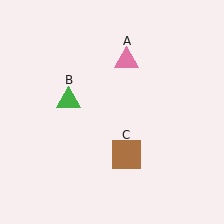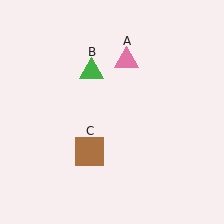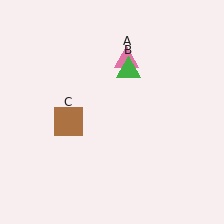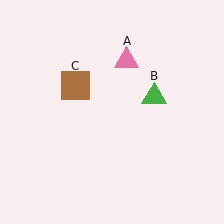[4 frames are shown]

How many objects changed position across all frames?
2 objects changed position: green triangle (object B), brown square (object C).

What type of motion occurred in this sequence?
The green triangle (object B), brown square (object C) rotated clockwise around the center of the scene.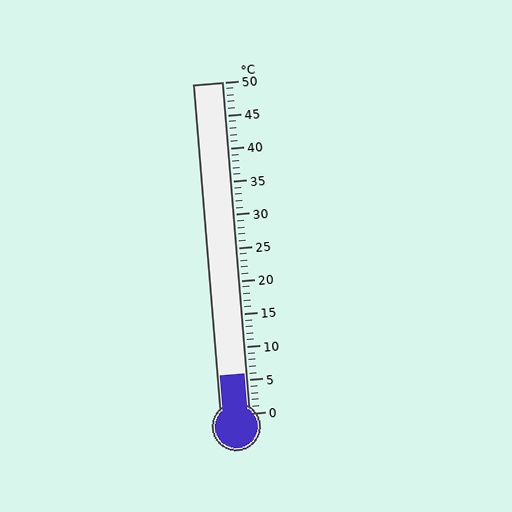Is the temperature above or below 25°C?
The temperature is below 25°C.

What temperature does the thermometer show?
The thermometer shows approximately 6°C.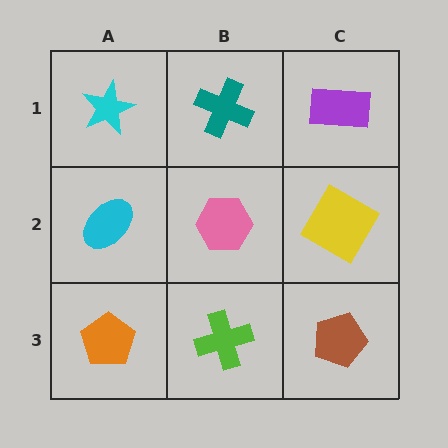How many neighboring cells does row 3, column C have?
2.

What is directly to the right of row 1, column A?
A teal cross.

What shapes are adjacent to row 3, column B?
A pink hexagon (row 2, column B), an orange pentagon (row 3, column A), a brown pentagon (row 3, column C).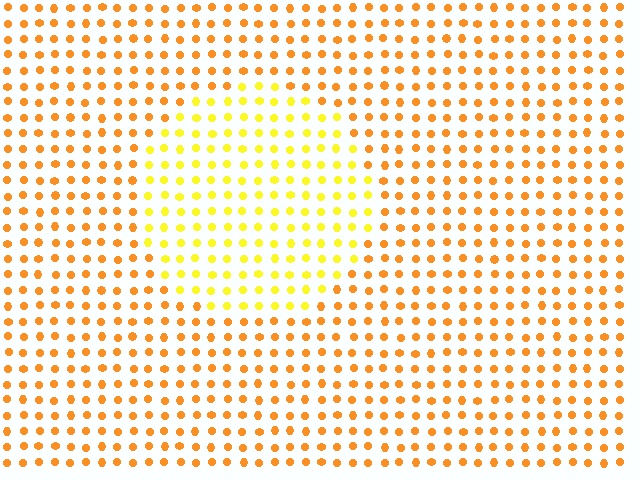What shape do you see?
I see a circle.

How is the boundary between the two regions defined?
The boundary is defined purely by a slight shift in hue (about 29 degrees). Spacing, size, and orientation are identical on both sides.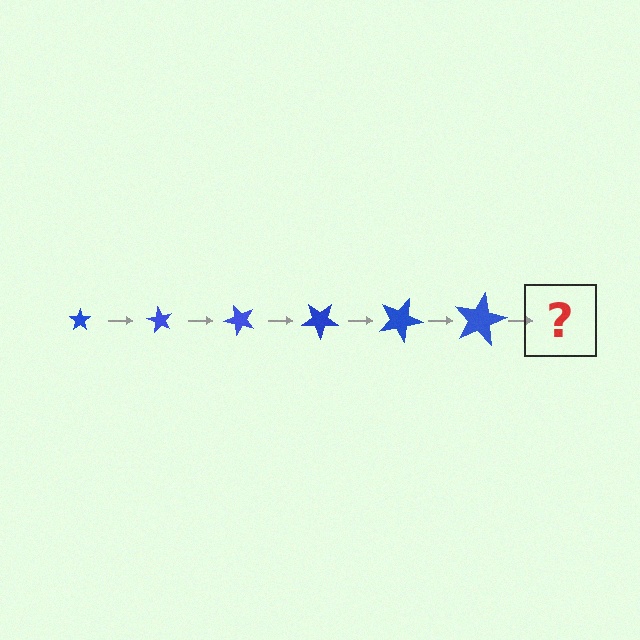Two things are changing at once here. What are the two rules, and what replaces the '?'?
The two rules are that the star grows larger each step and it rotates 60 degrees each step. The '?' should be a star, larger than the previous one and rotated 360 degrees from the start.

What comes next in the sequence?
The next element should be a star, larger than the previous one and rotated 360 degrees from the start.